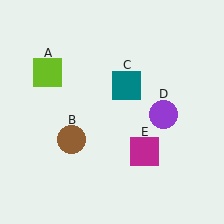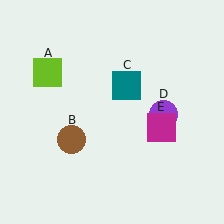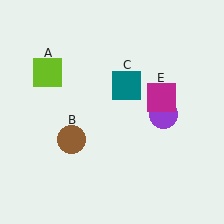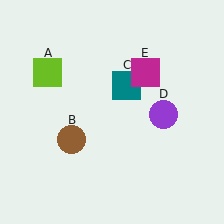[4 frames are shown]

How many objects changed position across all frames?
1 object changed position: magenta square (object E).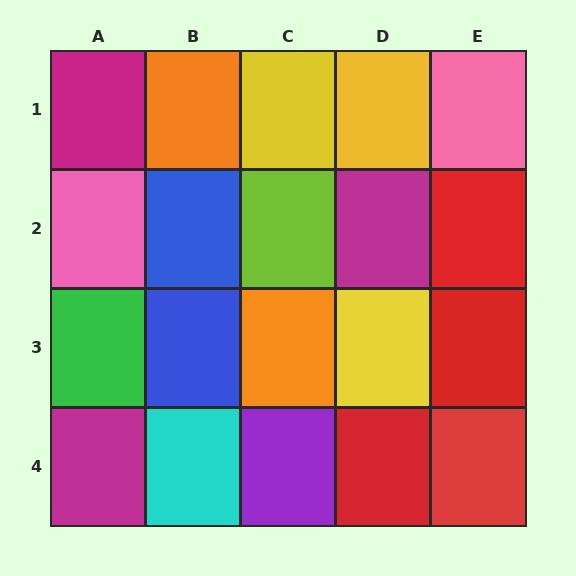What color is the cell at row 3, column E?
Red.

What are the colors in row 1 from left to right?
Magenta, orange, yellow, yellow, pink.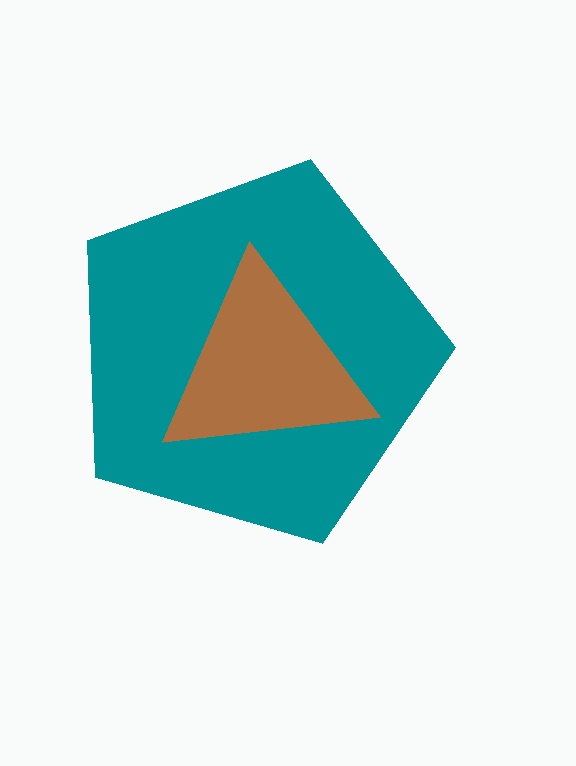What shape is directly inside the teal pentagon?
The brown triangle.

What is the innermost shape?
The brown triangle.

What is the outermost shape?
The teal pentagon.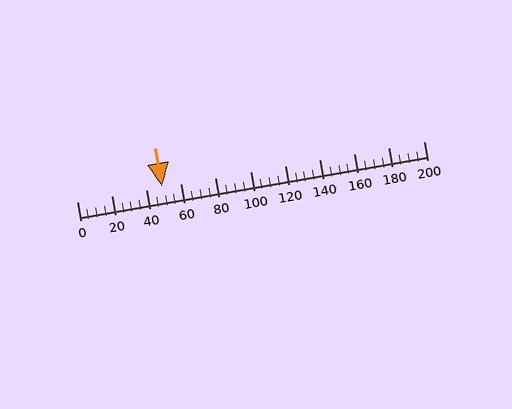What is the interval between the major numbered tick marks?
The major tick marks are spaced 20 units apart.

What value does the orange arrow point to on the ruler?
The orange arrow points to approximately 49.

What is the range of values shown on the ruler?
The ruler shows values from 0 to 200.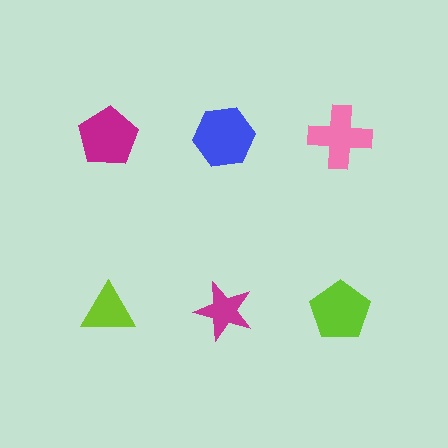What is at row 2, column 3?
A lime pentagon.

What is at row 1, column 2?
A blue hexagon.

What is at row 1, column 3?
A pink cross.